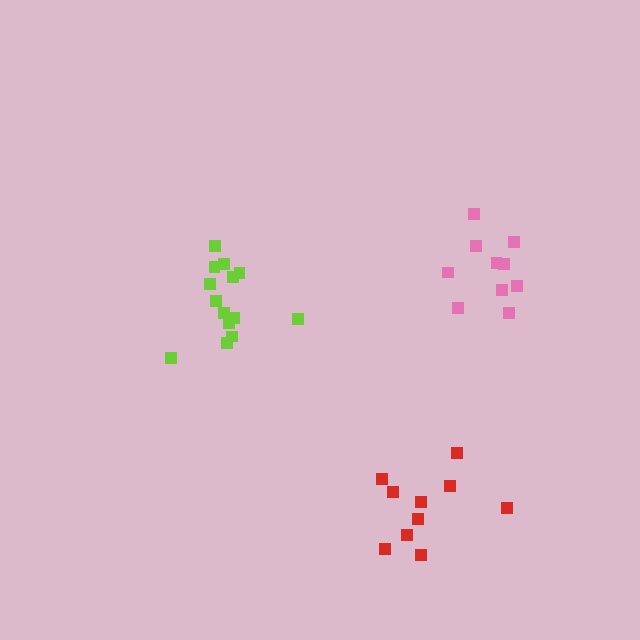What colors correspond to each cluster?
The clusters are colored: red, pink, lime.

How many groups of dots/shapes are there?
There are 3 groups.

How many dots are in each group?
Group 1: 10 dots, Group 2: 10 dots, Group 3: 14 dots (34 total).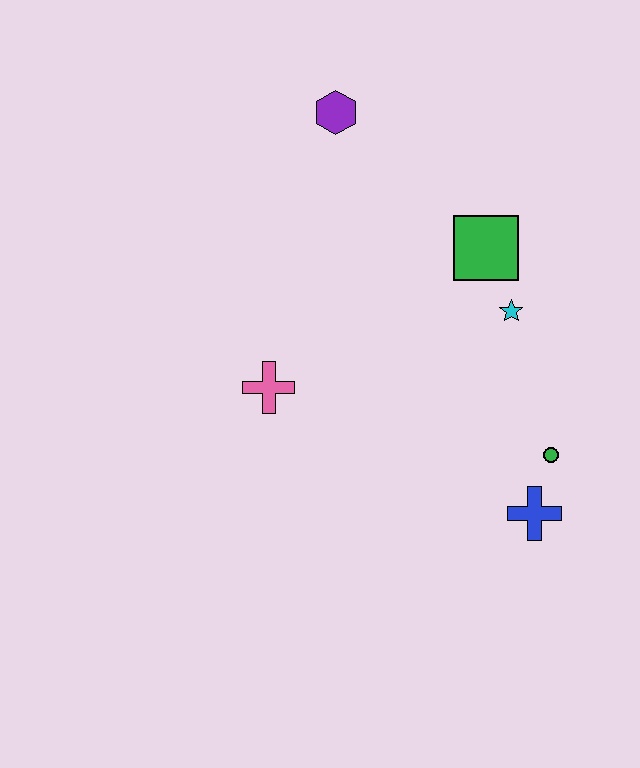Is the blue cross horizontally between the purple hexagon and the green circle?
Yes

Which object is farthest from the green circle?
The purple hexagon is farthest from the green circle.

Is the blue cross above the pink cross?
No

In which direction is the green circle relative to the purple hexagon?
The green circle is below the purple hexagon.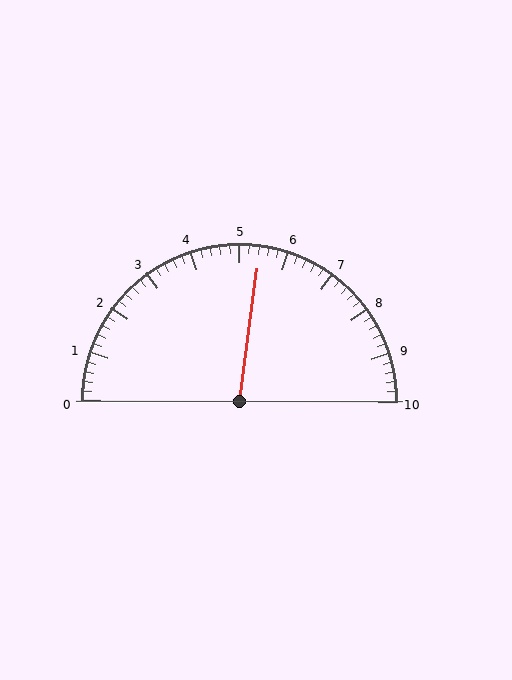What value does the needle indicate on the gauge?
The needle indicates approximately 5.4.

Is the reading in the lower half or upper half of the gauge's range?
The reading is in the upper half of the range (0 to 10).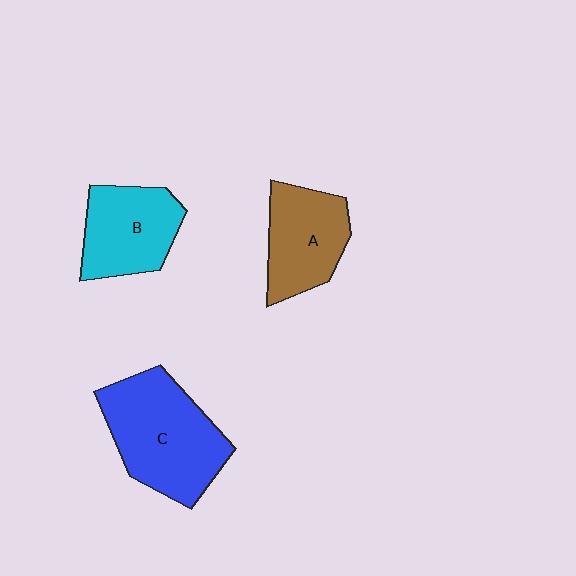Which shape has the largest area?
Shape C (blue).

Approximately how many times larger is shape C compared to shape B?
Approximately 1.4 times.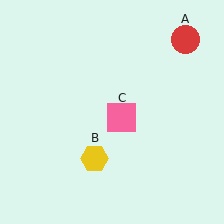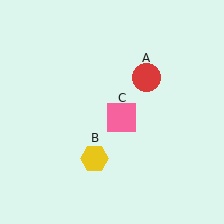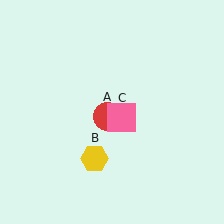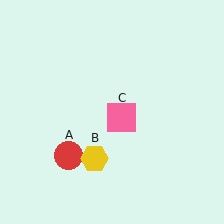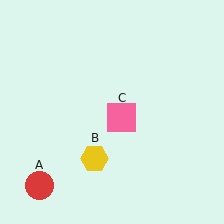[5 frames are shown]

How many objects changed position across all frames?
1 object changed position: red circle (object A).